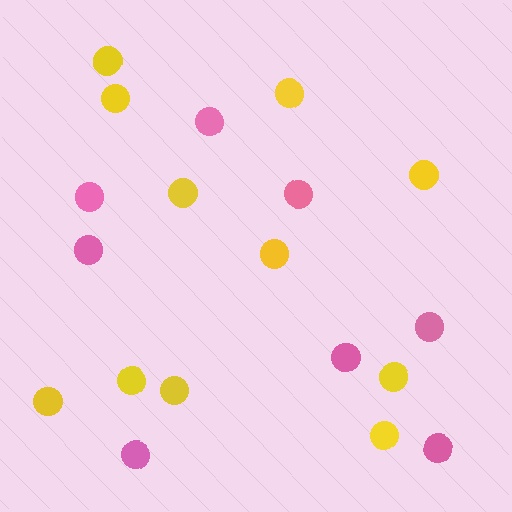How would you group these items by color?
There are 2 groups: one group of pink circles (8) and one group of yellow circles (11).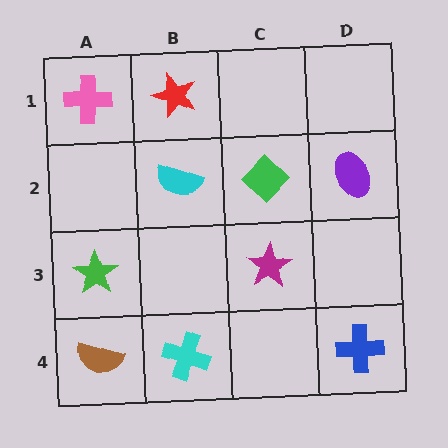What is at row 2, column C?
A green diamond.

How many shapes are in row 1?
2 shapes.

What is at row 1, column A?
A pink cross.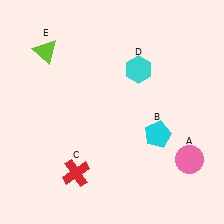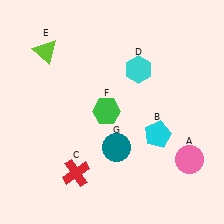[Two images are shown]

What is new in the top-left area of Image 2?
A green hexagon (F) was added in the top-left area of Image 2.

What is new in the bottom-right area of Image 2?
A teal circle (G) was added in the bottom-right area of Image 2.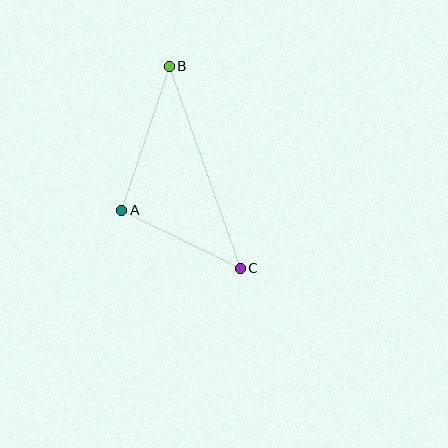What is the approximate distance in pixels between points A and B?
The distance between A and B is approximately 152 pixels.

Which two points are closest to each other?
Points A and C are closest to each other.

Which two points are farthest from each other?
Points B and C are farthest from each other.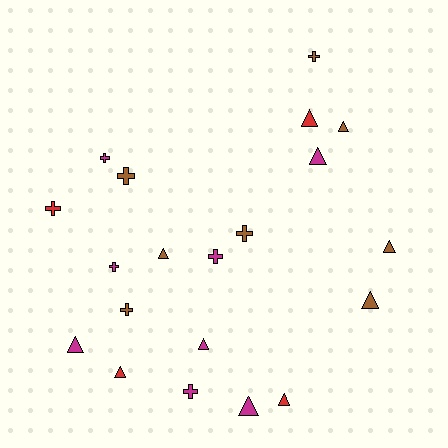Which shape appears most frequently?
Triangle, with 11 objects.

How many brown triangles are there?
There are 4 brown triangles.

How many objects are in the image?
There are 20 objects.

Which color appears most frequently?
Magenta, with 8 objects.